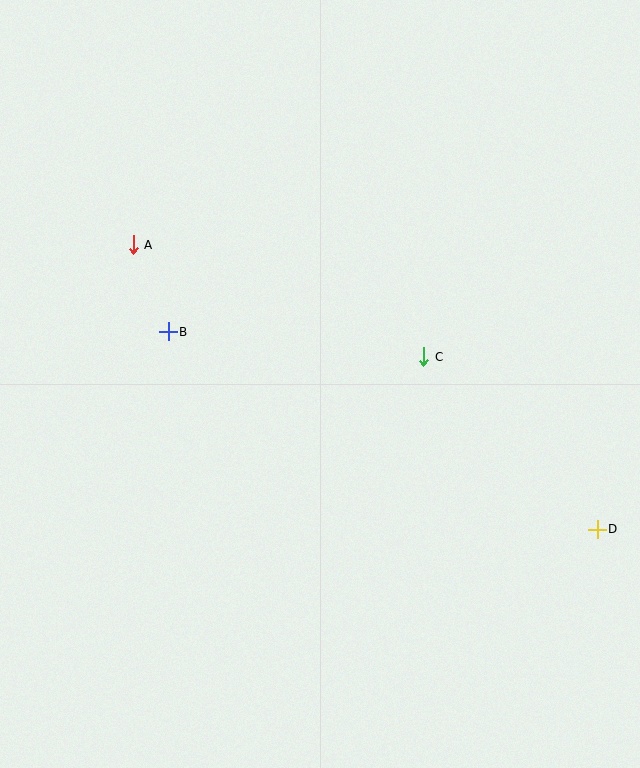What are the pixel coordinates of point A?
Point A is at (133, 245).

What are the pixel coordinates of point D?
Point D is at (597, 529).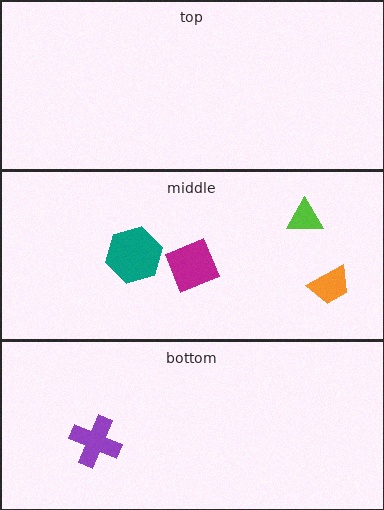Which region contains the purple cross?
The bottom region.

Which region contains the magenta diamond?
The middle region.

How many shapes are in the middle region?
4.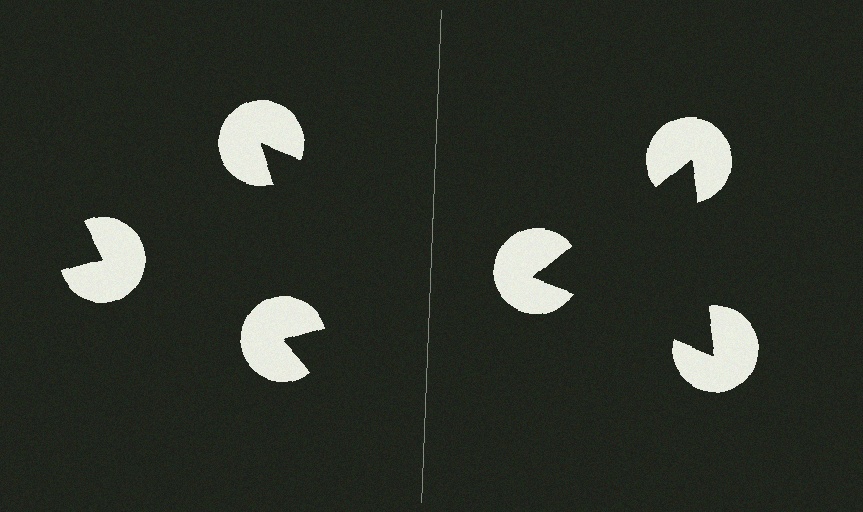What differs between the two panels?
The pac-man discs are positioned identically on both sides; only the wedge orientations differ. On the right they align to a triangle; on the left they are misaligned.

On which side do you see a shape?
An illusory triangle appears on the right side. On the left side the wedge cuts are rotated, so no coherent shape forms.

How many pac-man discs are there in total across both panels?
6 — 3 on each side.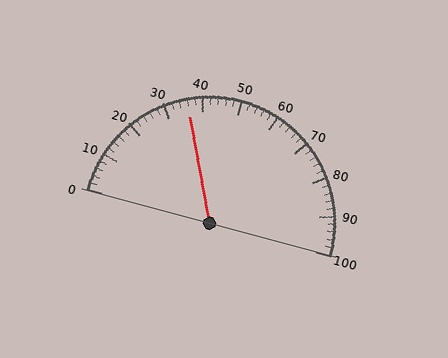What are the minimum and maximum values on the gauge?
The gauge ranges from 0 to 100.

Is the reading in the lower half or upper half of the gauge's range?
The reading is in the lower half of the range (0 to 100).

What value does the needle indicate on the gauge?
The needle indicates approximately 36.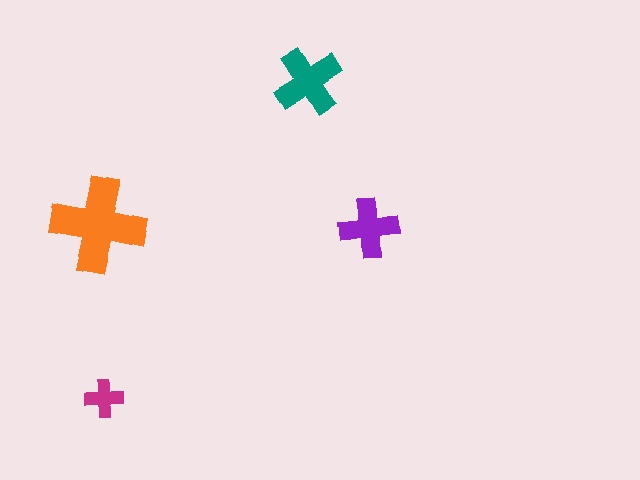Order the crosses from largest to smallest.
the orange one, the teal one, the purple one, the magenta one.